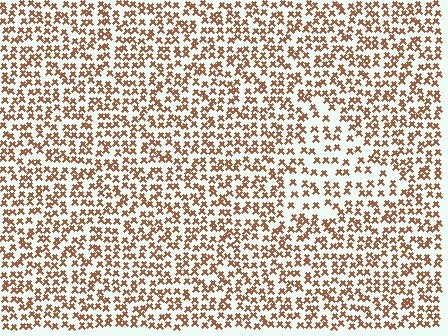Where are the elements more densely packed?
The elements are more densely packed outside the triangle boundary.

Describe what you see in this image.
The image contains small brown elements arranged at two different densities. A triangle-shaped region is visible where the elements are less densely packed than the surrounding area.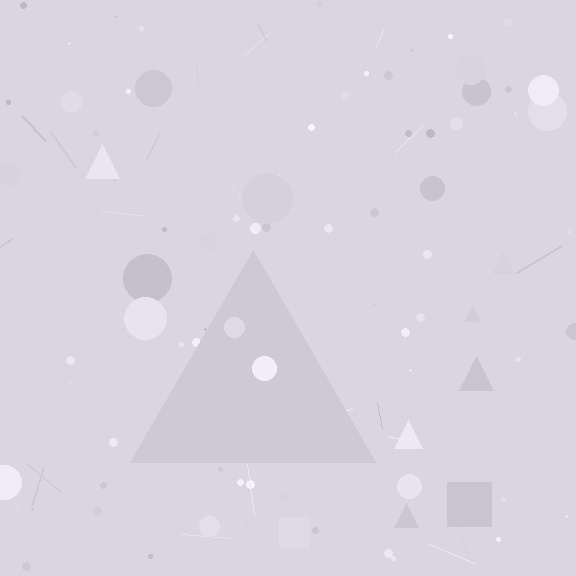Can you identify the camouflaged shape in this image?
The camouflaged shape is a triangle.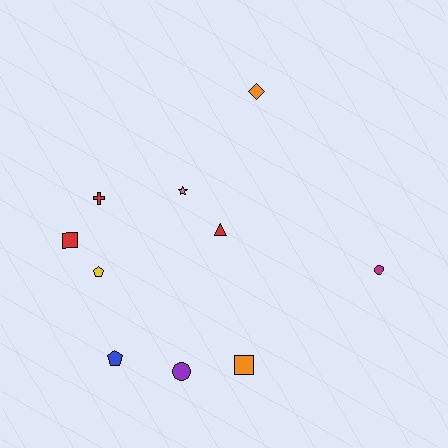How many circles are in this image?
There are 2 circles.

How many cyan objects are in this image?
There are no cyan objects.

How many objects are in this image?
There are 10 objects.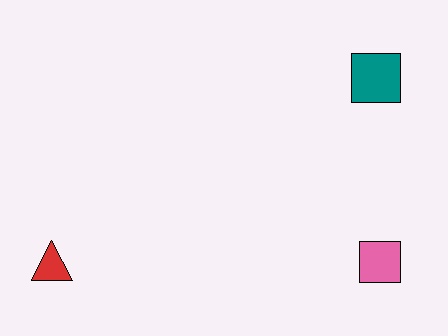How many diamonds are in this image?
There are no diamonds.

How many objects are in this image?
There are 3 objects.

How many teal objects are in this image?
There is 1 teal object.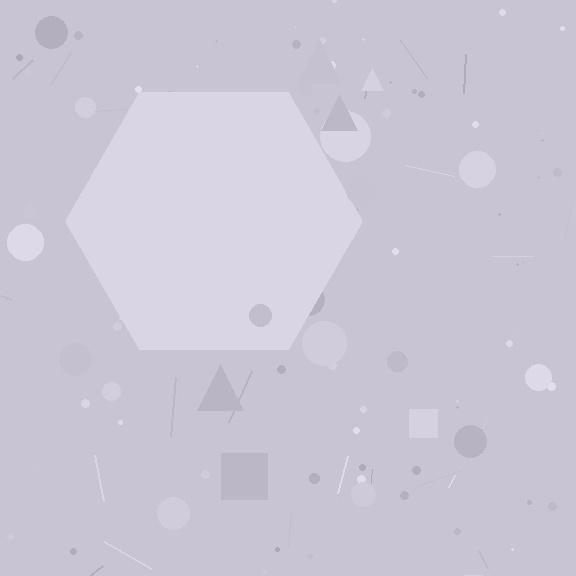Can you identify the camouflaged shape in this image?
The camouflaged shape is a hexagon.